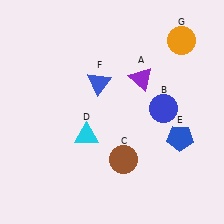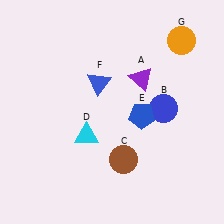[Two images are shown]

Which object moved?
The blue pentagon (E) moved left.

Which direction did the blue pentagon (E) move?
The blue pentagon (E) moved left.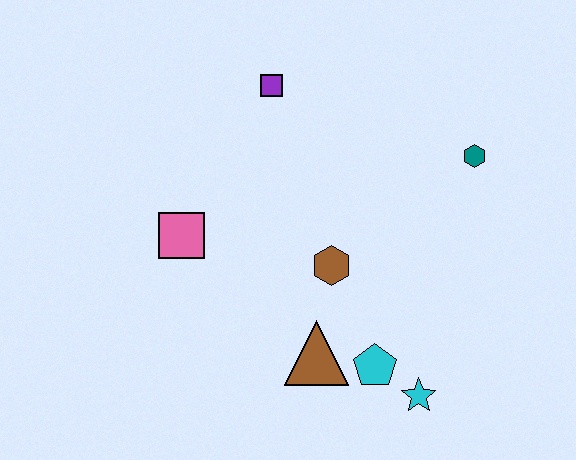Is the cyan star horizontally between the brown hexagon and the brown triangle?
No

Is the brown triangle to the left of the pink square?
No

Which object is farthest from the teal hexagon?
The pink square is farthest from the teal hexagon.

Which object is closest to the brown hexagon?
The brown triangle is closest to the brown hexagon.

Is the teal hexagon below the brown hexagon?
No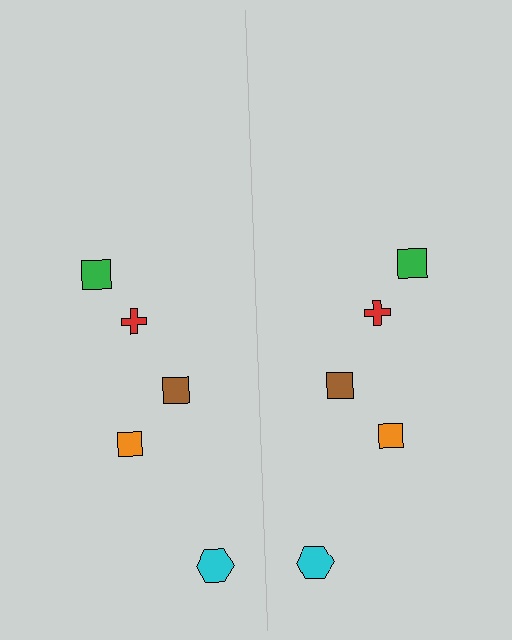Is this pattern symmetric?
Yes, this pattern has bilateral (reflection) symmetry.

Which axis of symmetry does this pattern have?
The pattern has a vertical axis of symmetry running through the center of the image.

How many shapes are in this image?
There are 10 shapes in this image.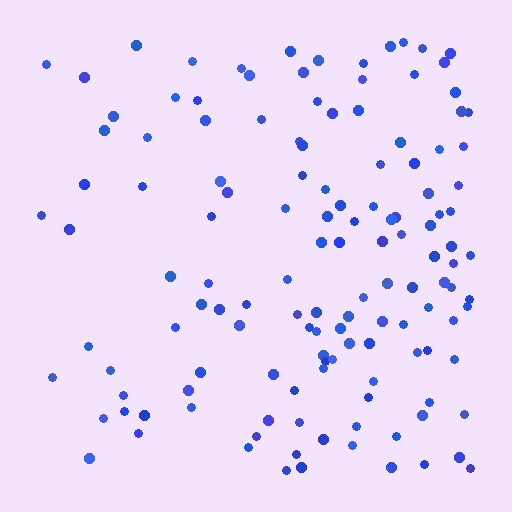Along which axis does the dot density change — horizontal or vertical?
Horizontal.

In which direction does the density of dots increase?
From left to right, with the right side densest.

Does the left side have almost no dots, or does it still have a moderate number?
Still a moderate number, just noticeably fewer than the right.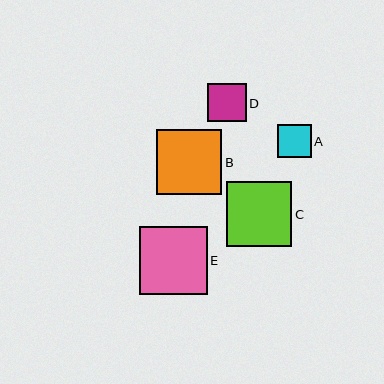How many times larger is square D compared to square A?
Square D is approximately 1.2 times the size of square A.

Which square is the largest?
Square E is the largest with a size of approximately 67 pixels.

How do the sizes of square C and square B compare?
Square C and square B are approximately the same size.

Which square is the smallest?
Square A is the smallest with a size of approximately 33 pixels.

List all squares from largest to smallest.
From largest to smallest: E, C, B, D, A.